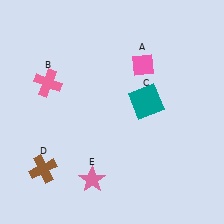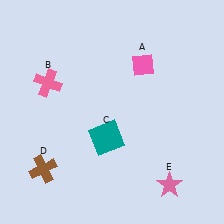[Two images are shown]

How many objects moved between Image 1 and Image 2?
2 objects moved between the two images.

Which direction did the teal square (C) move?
The teal square (C) moved left.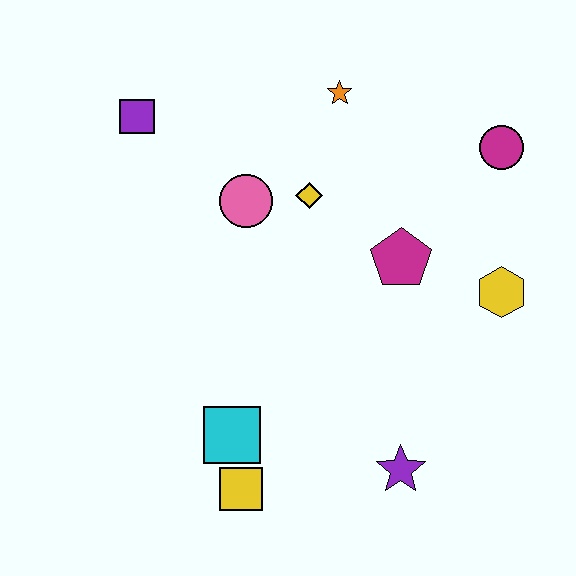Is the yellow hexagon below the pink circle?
Yes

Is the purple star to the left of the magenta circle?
Yes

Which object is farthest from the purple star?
The purple square is farthest from the purple star.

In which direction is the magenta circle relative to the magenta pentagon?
The magenta circle is above the magenta pentagon.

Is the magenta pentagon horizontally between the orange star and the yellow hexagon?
Yes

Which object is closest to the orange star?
The yellow diamond is closest to the orange star.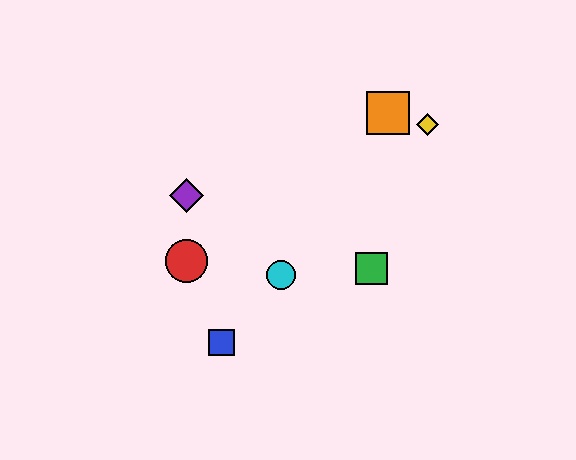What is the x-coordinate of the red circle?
The red circle is at x≈187.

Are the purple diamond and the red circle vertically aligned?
Yes, both are at x≈187.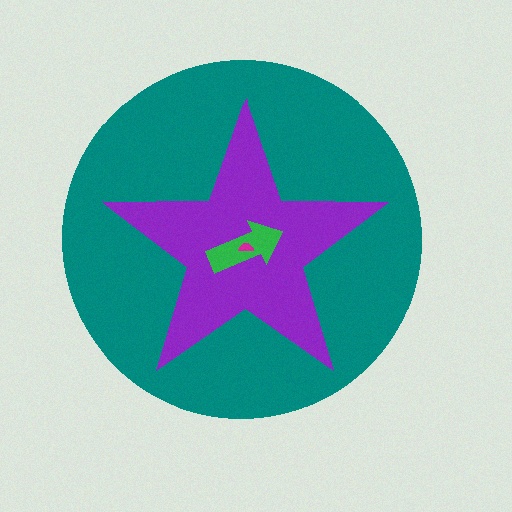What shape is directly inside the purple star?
The green arrow.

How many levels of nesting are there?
4.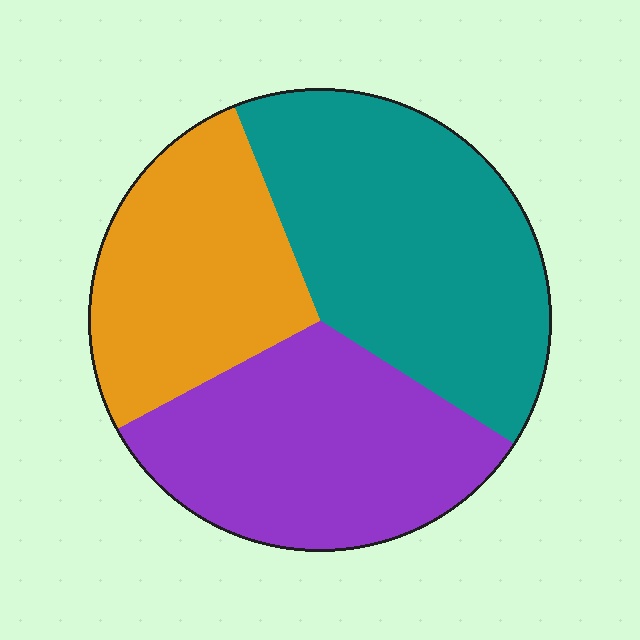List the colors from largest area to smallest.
From largest to smallest: teal, purple, orange.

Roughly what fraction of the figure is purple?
Purple takes up about one third (1/3) of the figure.